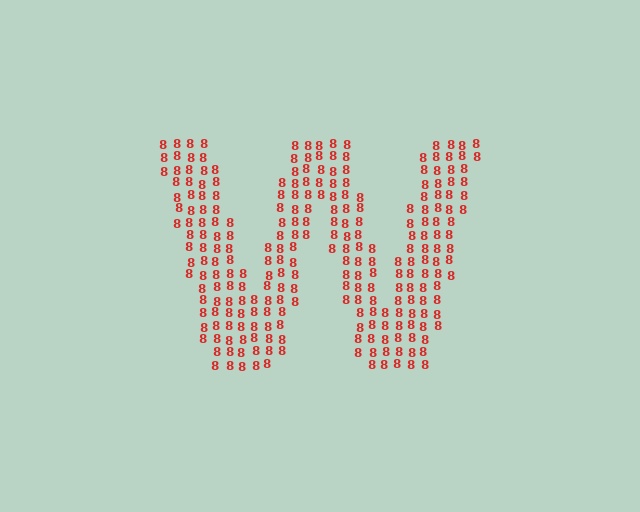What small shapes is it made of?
It is made of small digit 8's.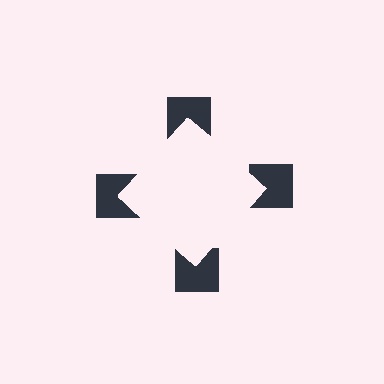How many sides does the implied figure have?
4 sides.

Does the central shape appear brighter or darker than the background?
It typically appears slightly brighter than the background, even though no actual brightness change is drawn.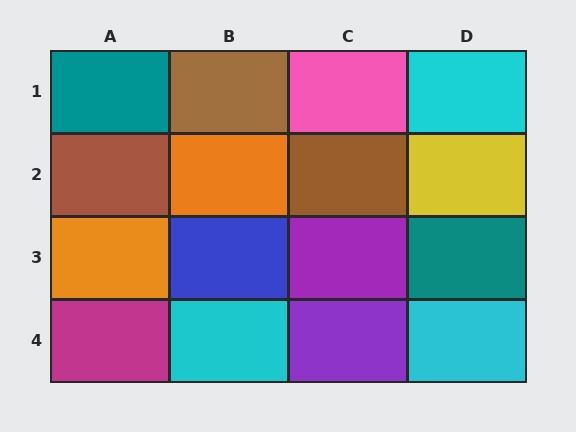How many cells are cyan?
3 cells are cyan.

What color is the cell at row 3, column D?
Teal.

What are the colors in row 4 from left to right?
Magenta, cyan, purple, cyan.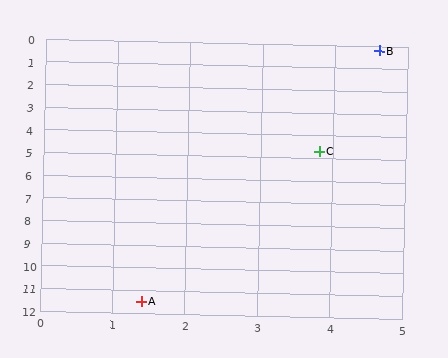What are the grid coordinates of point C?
Point C is at approximately (3.8, 4.7).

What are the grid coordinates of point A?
Point A is at approximately (1.4, 11.5).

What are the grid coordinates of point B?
Point B is at approximately (4.6, 0.2).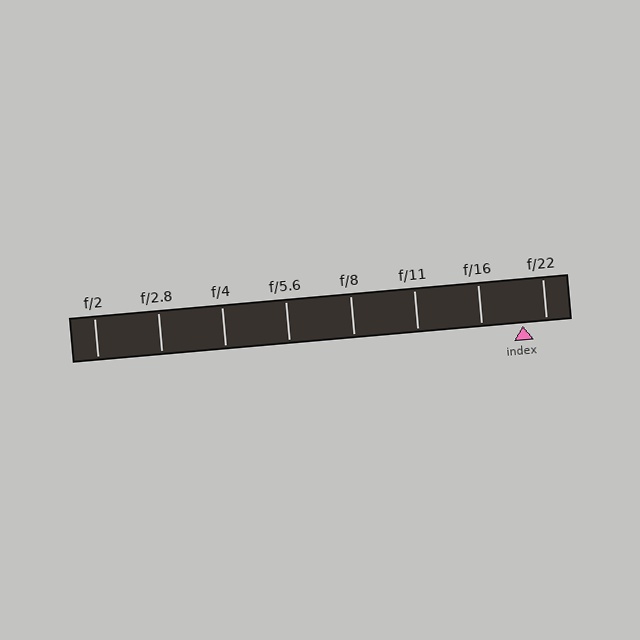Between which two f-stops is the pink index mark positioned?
The index mark is between f/16 and f/22.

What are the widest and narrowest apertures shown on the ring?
The widest aperture shown is f/2 and the narrowest is f/22.